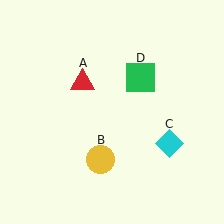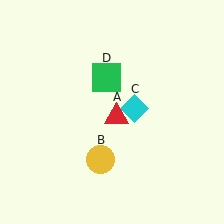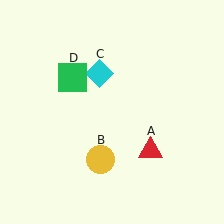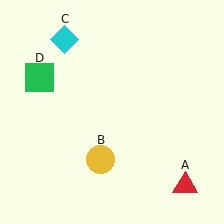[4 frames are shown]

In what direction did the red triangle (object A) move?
The red triangle (object A) moved down and to the right.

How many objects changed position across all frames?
3 objects changed position: red triangle (object A), cyan diamond (object C), green square (object D).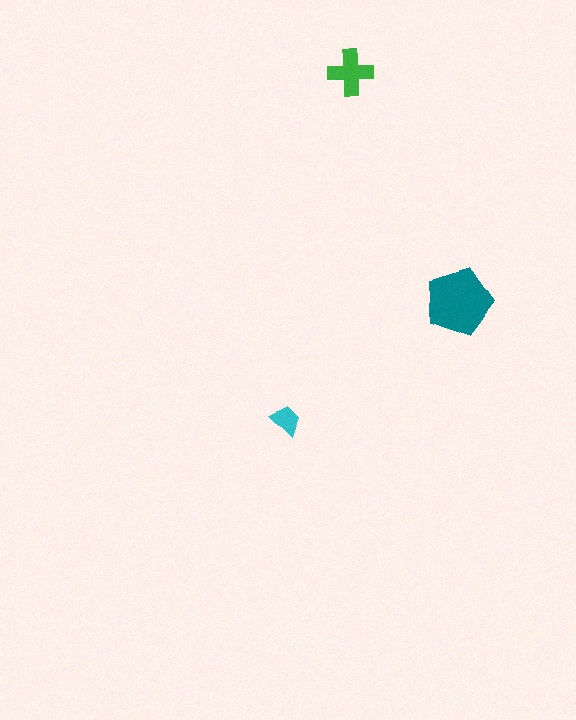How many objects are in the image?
There are 3 objects in the image.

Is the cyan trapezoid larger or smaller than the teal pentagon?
Smaller.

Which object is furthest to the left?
The cyan trapezoid is leftmost.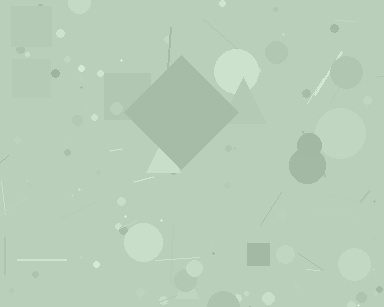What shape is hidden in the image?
A diamond is hidden in the image.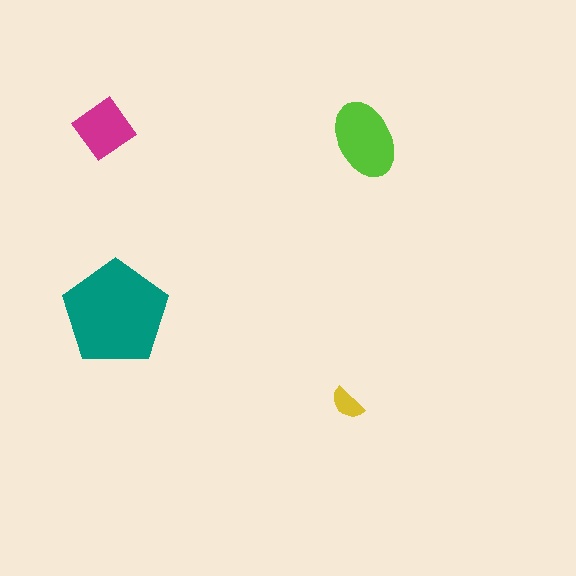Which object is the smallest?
The yellow semicircle.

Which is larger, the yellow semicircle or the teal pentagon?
The teal pentagon.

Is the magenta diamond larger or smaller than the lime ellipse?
Smaller.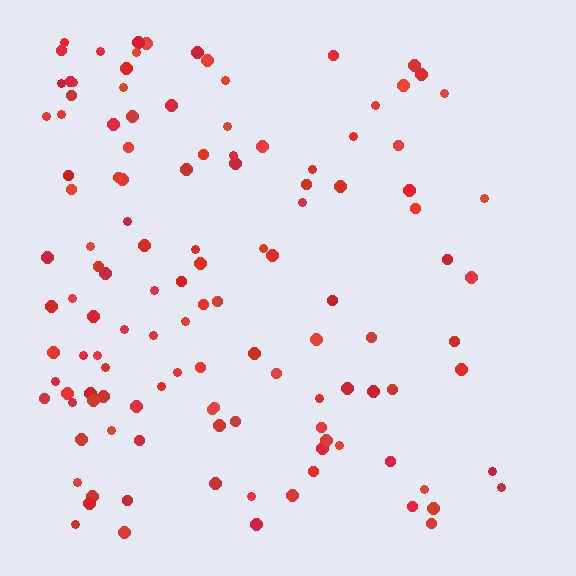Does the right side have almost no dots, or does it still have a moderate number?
Still a moderate number, just noticeably fewer than the left.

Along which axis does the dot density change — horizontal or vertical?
Horizontal.